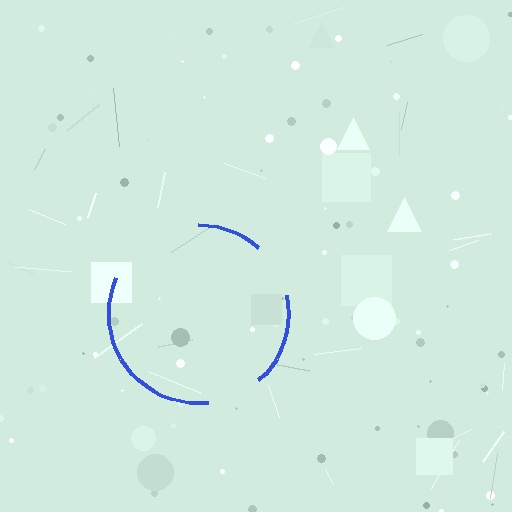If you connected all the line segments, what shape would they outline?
They would outline a circle.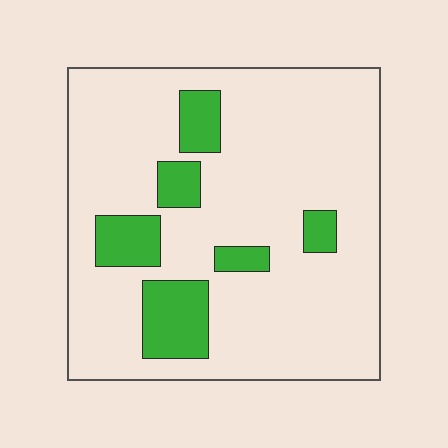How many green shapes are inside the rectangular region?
6.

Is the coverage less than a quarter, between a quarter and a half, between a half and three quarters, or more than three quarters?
Less than a quarter.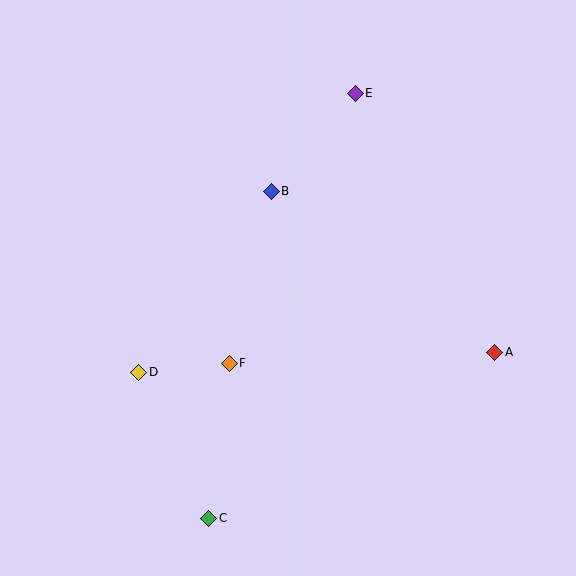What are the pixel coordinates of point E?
Point E is at (355, 93).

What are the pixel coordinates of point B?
Point B is at (271, 191).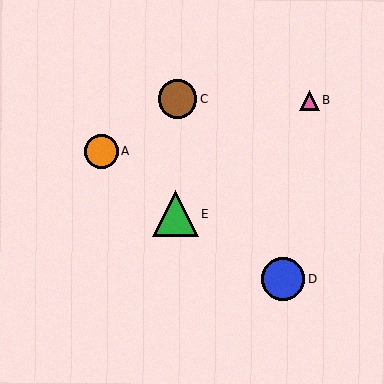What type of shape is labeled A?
Shape A is an orange circle.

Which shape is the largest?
The green triangle (labeled E) is the largest.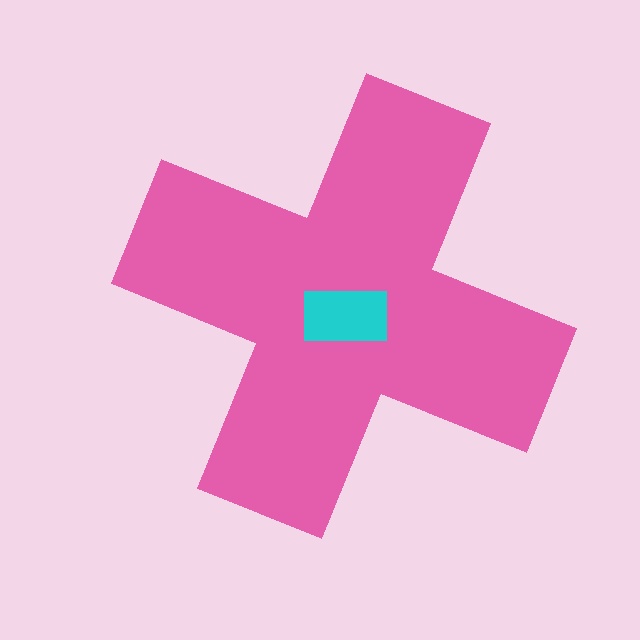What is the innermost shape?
The cyan rectangle.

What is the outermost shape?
The pink cross.